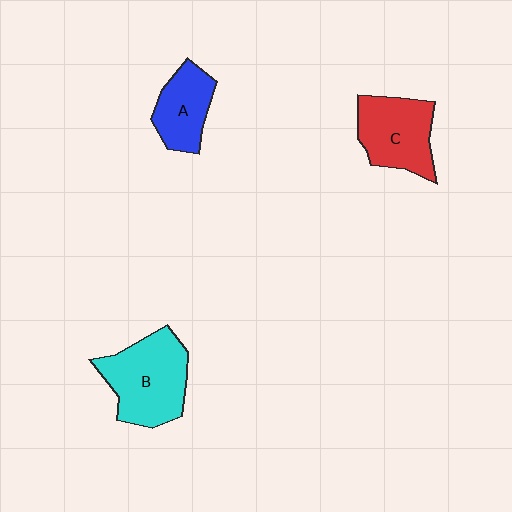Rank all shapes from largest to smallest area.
From largest to smallest: B (cyan), C (red), A (blue).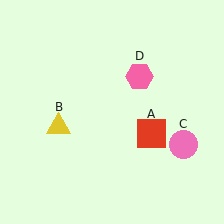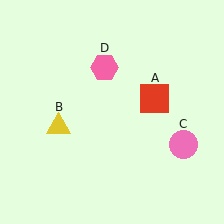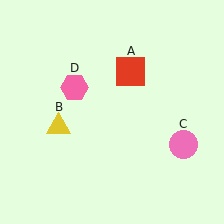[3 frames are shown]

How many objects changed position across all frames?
2 objects changed position: red square (object A), pink hexagon (object D).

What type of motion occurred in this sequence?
The red square (object A), pink hexagon (object D) rotated counterclockwise around the center of the scene.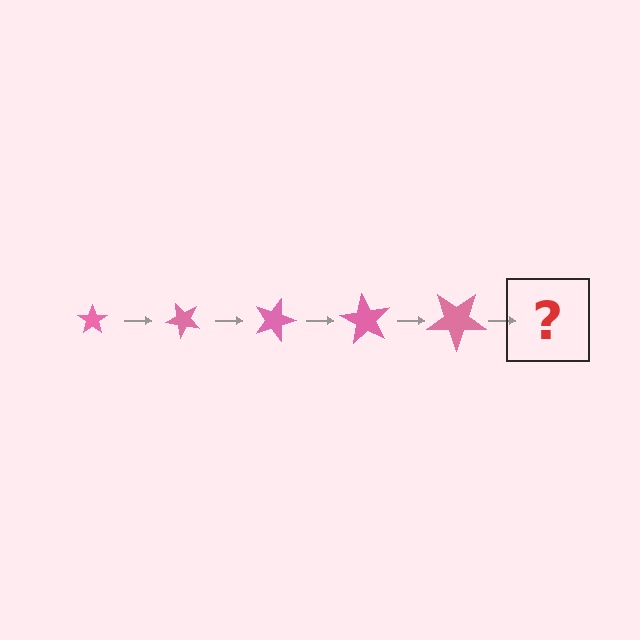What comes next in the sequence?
The next element should be a star, larger than the previous one and rotated 225 degrees from the start.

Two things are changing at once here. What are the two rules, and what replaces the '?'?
The two rules are that the star grows larger each step and it rotates 45 degrees each step. The '?' should be a star, larger than the previous one and rotated 225 degrees from the start.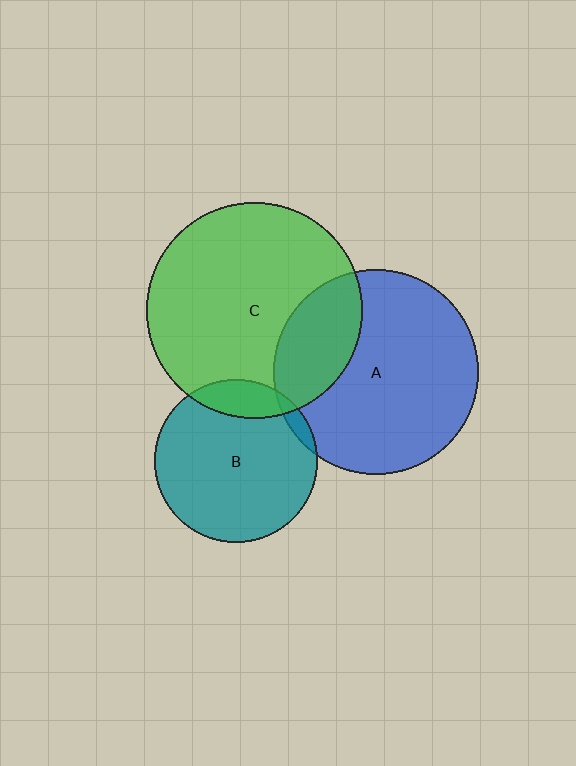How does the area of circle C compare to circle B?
Approximately 1.7 times.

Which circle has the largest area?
Circle C (green).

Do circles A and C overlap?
Yes.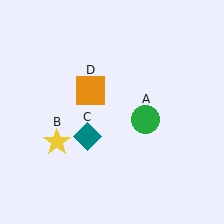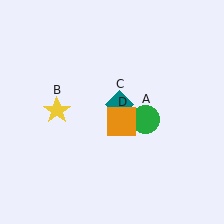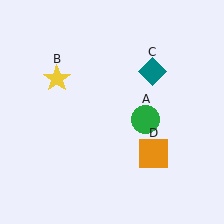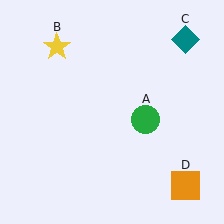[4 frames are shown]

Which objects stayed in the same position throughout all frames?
Green circle (object A) remained stationary.